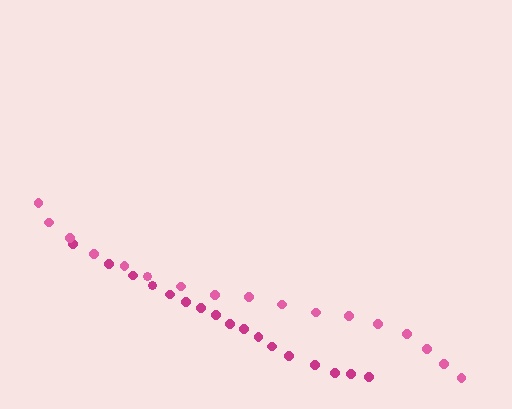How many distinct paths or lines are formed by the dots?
There are 2 distinct paths.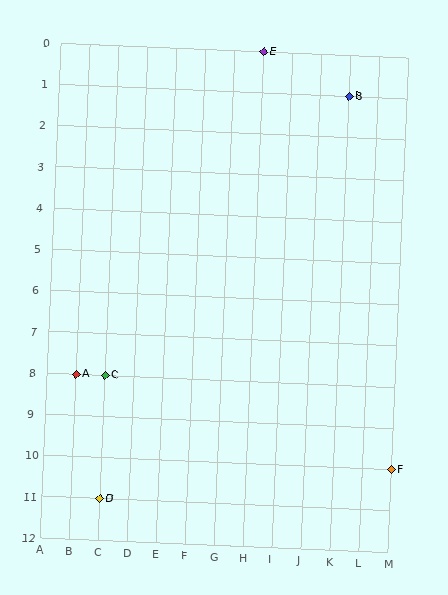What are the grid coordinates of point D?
Point D is at grid coordinates (C, 11).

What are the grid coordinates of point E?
Point E is at grid coordinates (H, 0).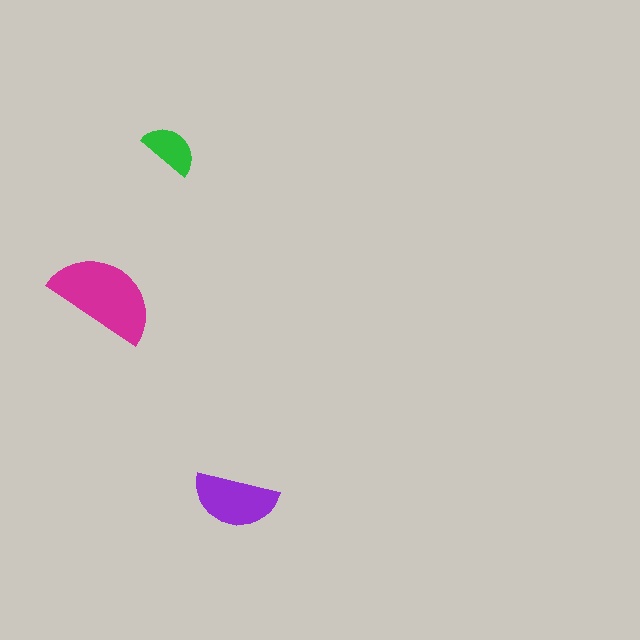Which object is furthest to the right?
The purple semicircle is rightmost.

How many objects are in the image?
There are 3 objects in the image.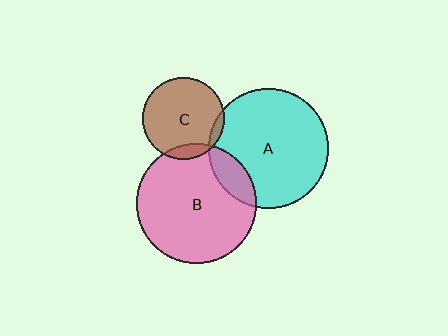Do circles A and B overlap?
Yes.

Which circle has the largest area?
Circle A (cyan).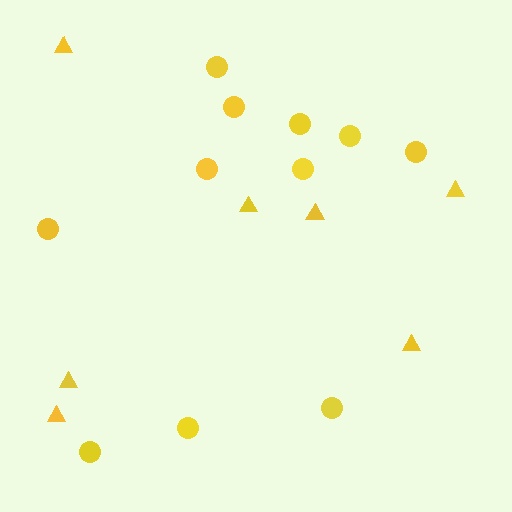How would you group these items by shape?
There are 2 groups: one group of triangles (7) and one group of circles (11).